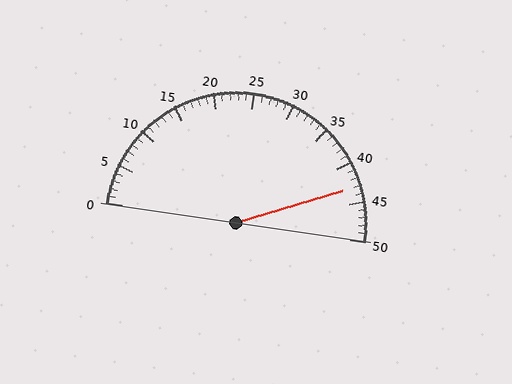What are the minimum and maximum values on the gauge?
The gauge ranges from 0 to 50.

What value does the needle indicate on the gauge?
The needle indicates approximately 43.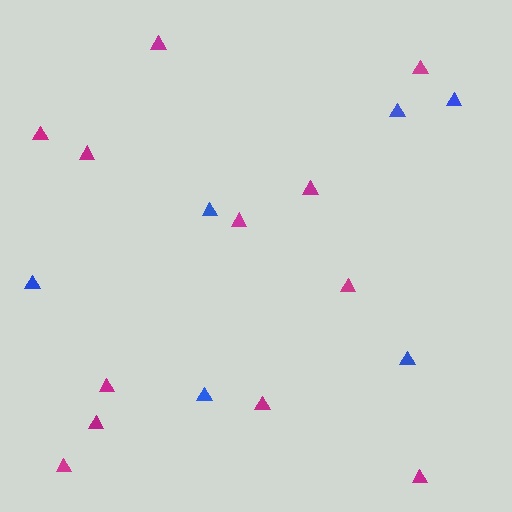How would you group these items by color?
There are 2 groups: one group of magenta triangles (12) and one group of blue triangles (6).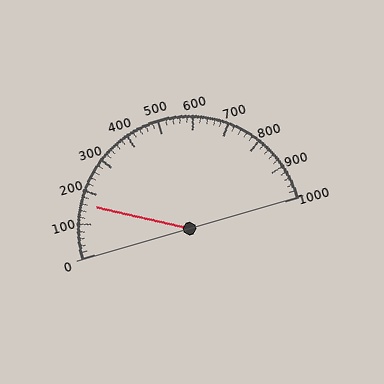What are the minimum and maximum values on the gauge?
The gauge ranges from 0 to 1000.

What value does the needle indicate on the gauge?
The needle indicates approximately 160.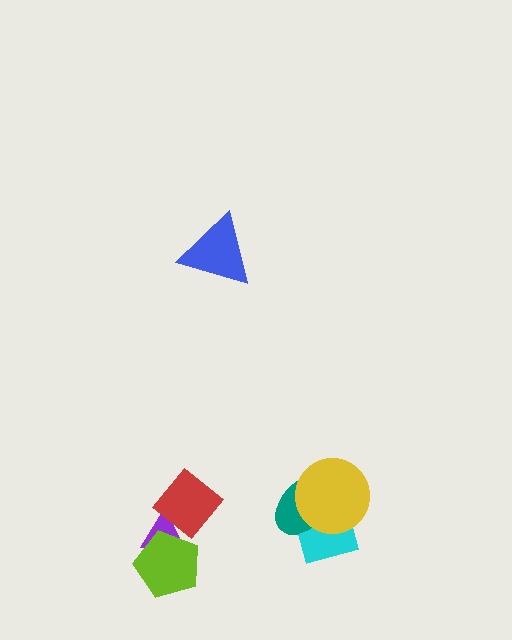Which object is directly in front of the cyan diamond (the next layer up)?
The teal ellipse is directly in front of the cyan diamond.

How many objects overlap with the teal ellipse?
2 objects overlap with the teal ellipse.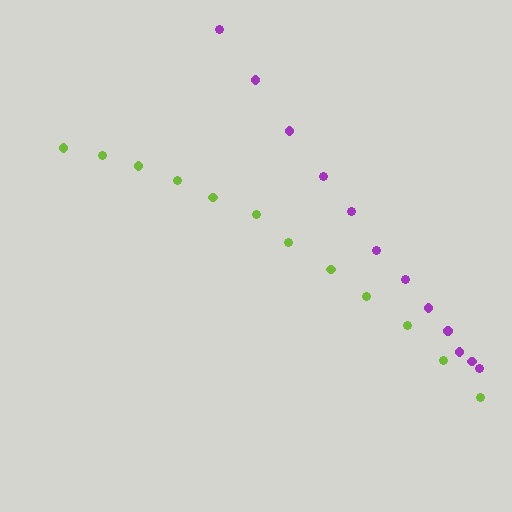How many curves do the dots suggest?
There are 2 distinct paths.